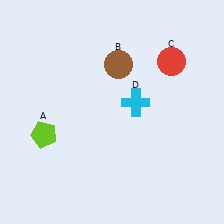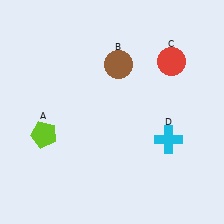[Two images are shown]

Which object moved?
The cyan cross (D) moved down.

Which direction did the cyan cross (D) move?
The cyan cross (D) moved down.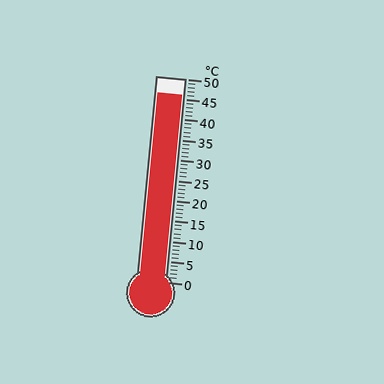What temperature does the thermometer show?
The thermometer shows approximately 46°C.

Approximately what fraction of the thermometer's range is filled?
The thermometer is filled to approximately 90% of its range.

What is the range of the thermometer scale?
The thermometer scale ranges from 0°C to 50°C.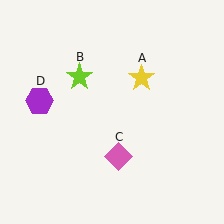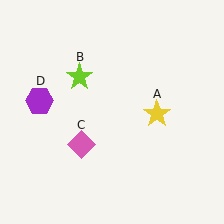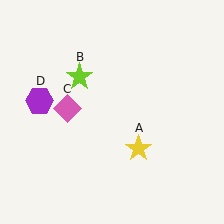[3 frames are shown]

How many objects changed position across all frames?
2 objects changed position: yellow star (object A), pink diamond (object C).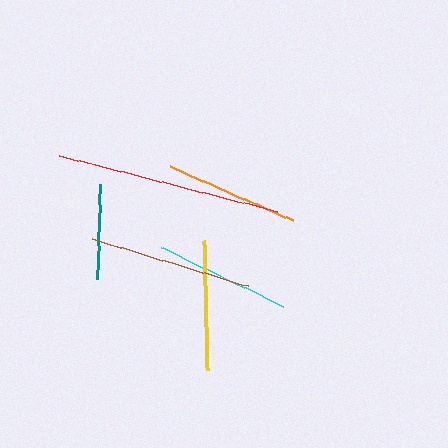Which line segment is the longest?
The red line is the longest at approximately 224 pixels.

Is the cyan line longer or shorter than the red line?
The red line is longer than the cyan line.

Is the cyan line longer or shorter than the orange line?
The cyan line is longer than the orange line.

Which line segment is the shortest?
The teal line is the shortest at approximately 96 pixels.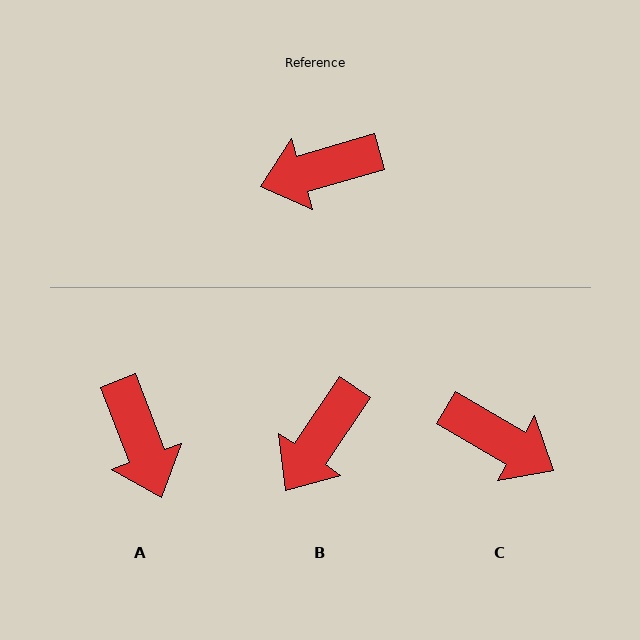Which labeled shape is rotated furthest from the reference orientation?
C, about 134 degrees away.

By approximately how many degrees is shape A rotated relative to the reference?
Approximately 95 degrees counter-clockwise.